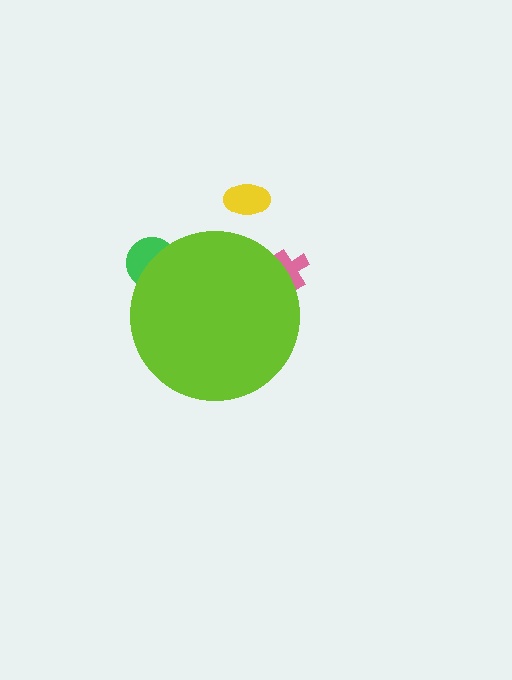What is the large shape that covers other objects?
A lime circle.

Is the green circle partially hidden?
Yes, the green circle is partially hidden behind the lime circle.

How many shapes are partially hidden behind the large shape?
2 shapes are partially hidden.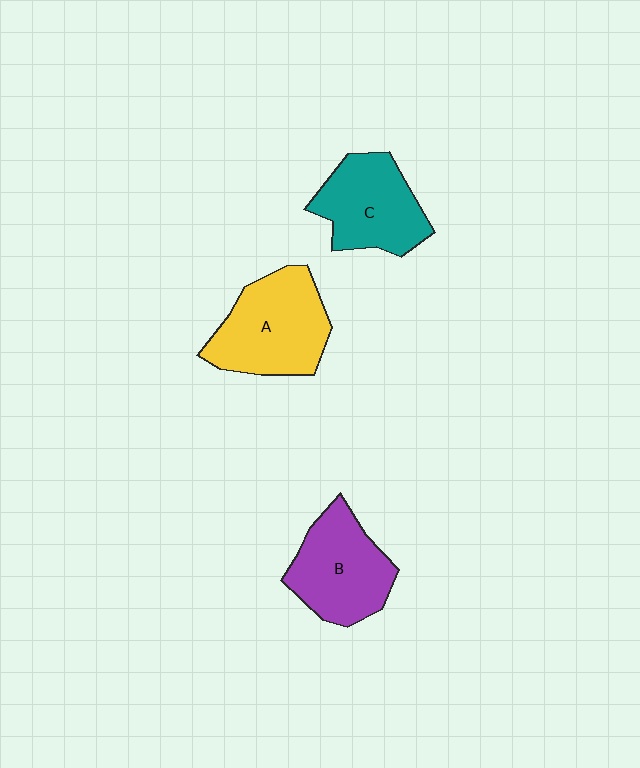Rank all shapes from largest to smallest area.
From largest to smallest: A (yellow), B (purple), C (teal).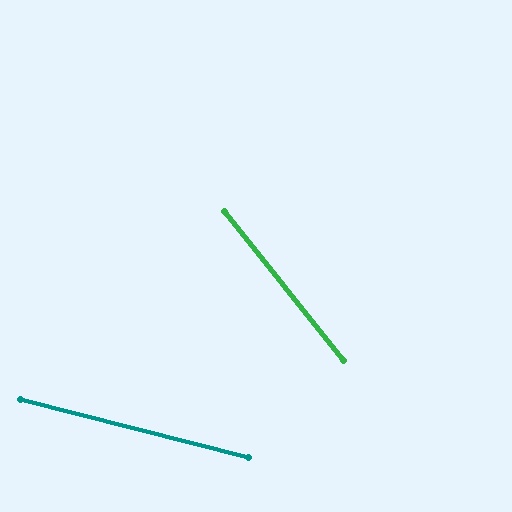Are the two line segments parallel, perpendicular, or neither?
Neither parallel nor perpendicular — they differ by about 37°.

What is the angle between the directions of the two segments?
Approximately 37 degrees.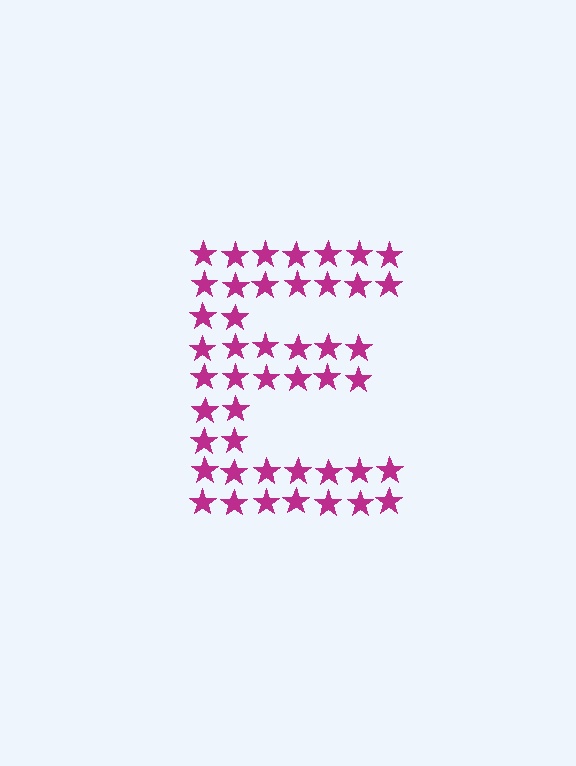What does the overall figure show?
The overall figure shows the letter E.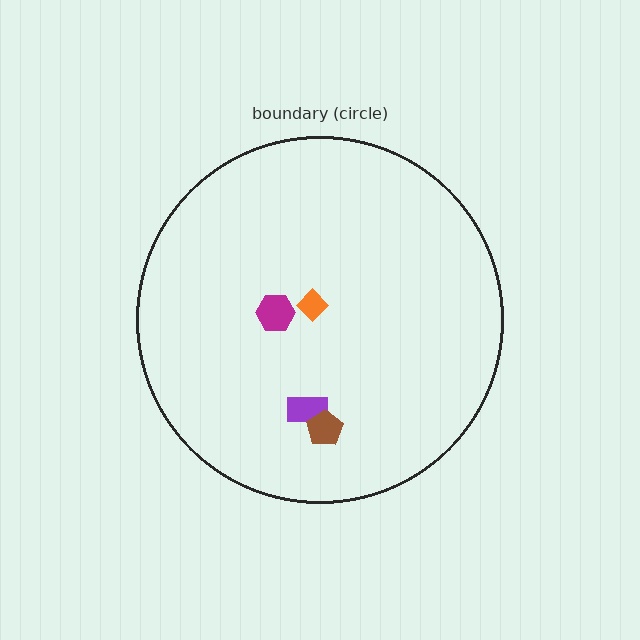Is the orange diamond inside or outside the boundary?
Inside.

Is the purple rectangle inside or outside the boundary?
Inside.